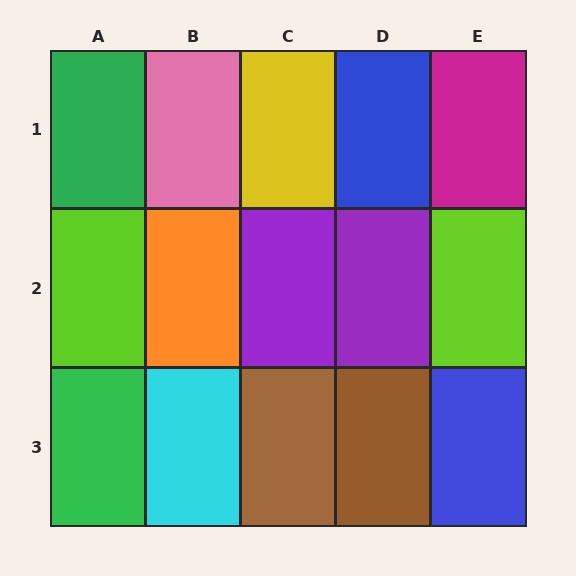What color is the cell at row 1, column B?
Pink.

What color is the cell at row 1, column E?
Magenta.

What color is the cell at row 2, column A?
Lime.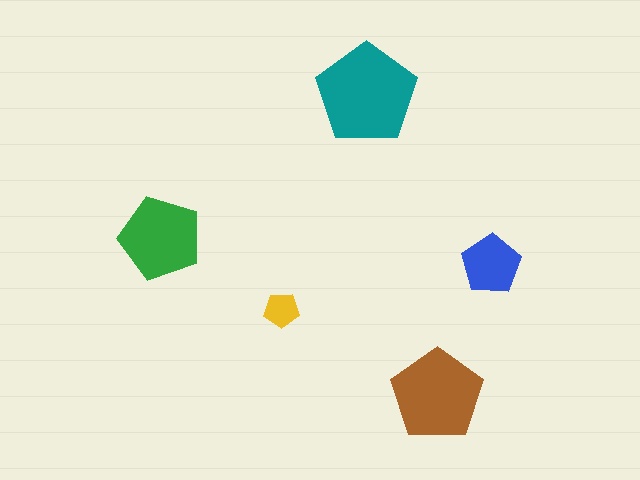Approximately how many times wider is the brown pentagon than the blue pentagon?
About 1.5 times wider.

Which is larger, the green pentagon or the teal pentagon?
The teal one.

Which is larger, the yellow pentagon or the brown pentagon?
The brown one.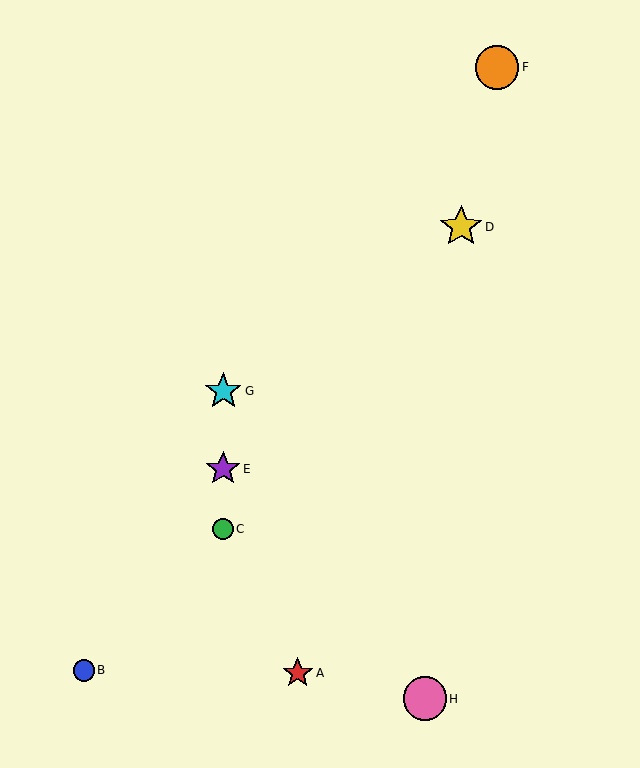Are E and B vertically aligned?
No, E is at x≈223 and B is at x≈84.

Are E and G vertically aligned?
Yes, both are at x≈223.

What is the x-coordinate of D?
Object D is at x≈461.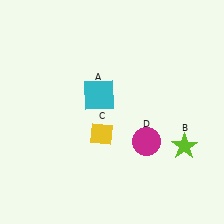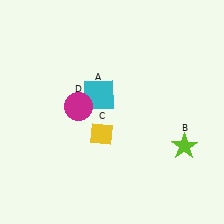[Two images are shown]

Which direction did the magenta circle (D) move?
The magenta circle (D) moved left.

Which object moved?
The magenta circle (D) moved left.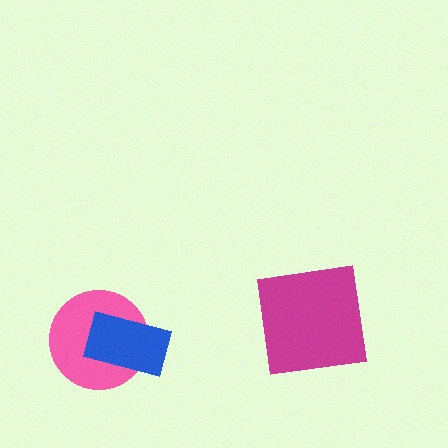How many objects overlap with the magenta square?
0 objects overlap with the magenta square.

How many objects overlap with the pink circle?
1 object overlaps with the pink circle.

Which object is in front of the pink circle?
The blue rectangle is in front of the pink circle.